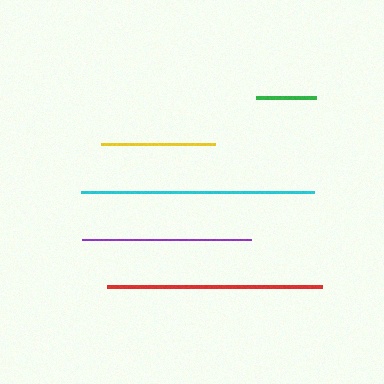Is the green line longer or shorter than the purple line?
The purple line is longer than the green line.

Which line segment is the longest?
The cyan line is the longest at approximately 233 pixels.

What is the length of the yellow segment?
The yellow segment is approximately 115 pixels long.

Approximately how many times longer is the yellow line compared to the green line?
The yellow line is approximately 1.9 times the length of the green line.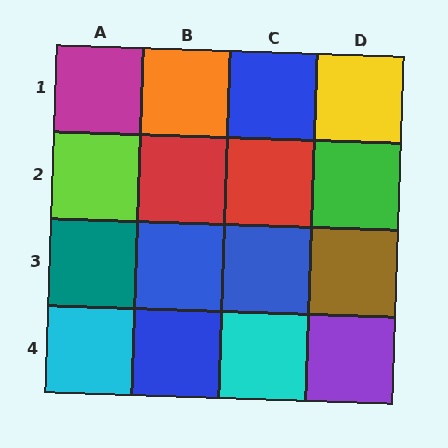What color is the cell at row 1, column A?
Magenta.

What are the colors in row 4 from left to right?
Cyan, blue, cyan, purple.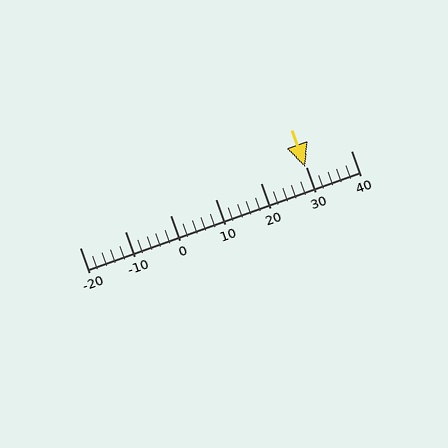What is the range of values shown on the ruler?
The ruler shows values from -20 to 40.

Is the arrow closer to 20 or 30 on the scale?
The arrow is closer to 30.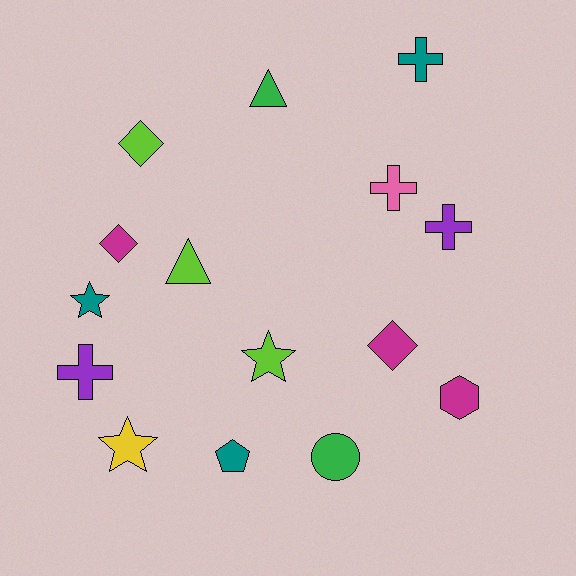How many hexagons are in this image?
There is 1 hexagon.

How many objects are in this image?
There are 15 objects.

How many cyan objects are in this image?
There are no cyan objects.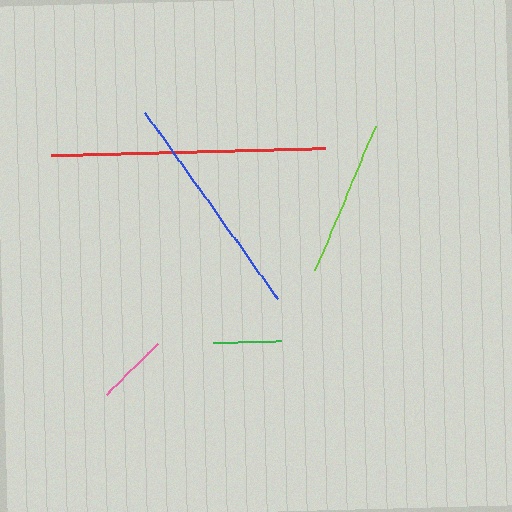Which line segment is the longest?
The red line is the longest at approximately 274 pixels.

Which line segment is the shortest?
The green line is the shortest at approximately 68 pixels.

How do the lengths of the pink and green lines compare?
The pink and green lines are approximately the same length.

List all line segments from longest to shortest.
From longest to shortest: red, blue, lime, pink, green.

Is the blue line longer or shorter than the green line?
The blue line is longer than the green line.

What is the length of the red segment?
The red segment is approximately 274 pixels long.